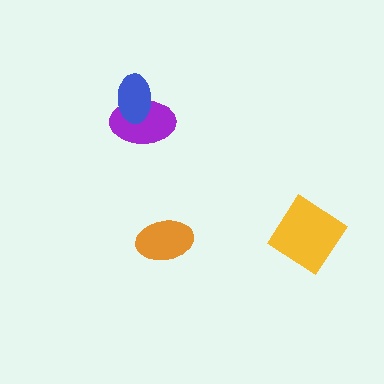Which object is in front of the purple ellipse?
The blue ellipse is in front of the purple ellipse.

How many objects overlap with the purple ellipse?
1 object overlaps with the purple ellipse.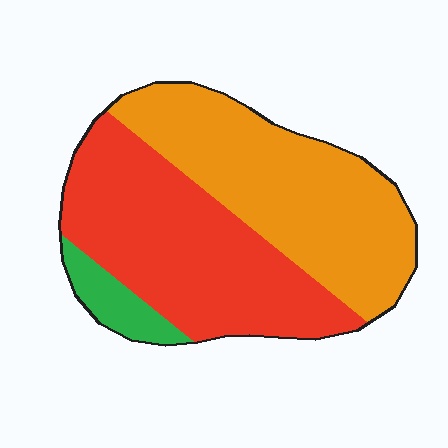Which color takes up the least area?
Green, at roughly 5%.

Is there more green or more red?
Red.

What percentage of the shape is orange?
Orange covers 46% of the shape.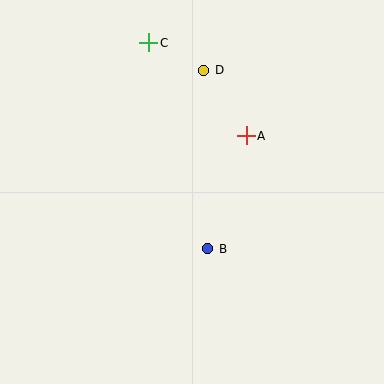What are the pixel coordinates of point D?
Point D is at (204, 70).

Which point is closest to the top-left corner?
Point C is closest to the top-left corner.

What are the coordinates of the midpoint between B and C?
The midpoint between B and C is at (178, 146).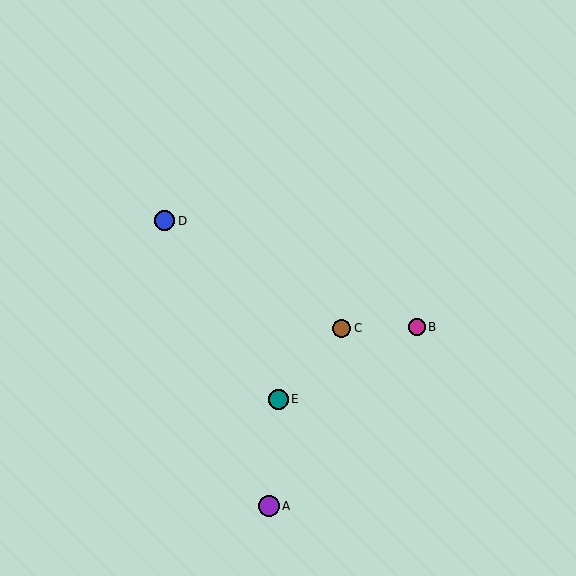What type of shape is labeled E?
Shape E is a teal circle.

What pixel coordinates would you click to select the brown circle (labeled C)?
Click at (342, 328) to select the brown circle C.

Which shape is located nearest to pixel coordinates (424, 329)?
The magenta circle (labeled B) at (417, 327) is nearest to that location.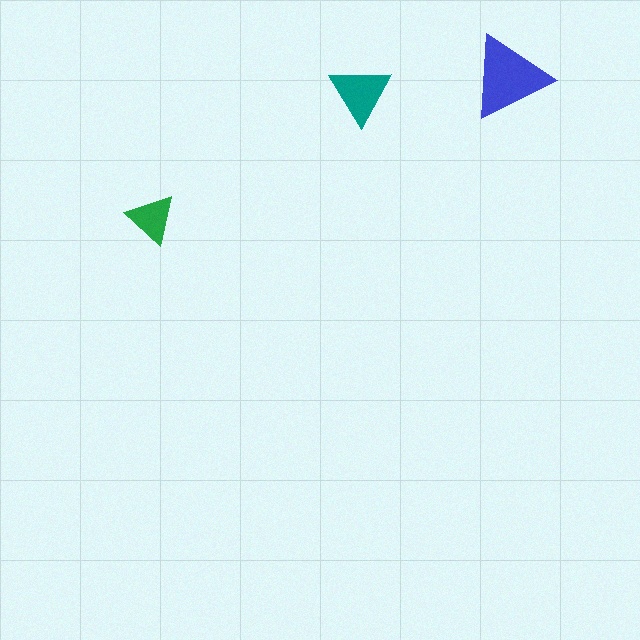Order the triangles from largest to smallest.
the blue one, the teal one, the green one.